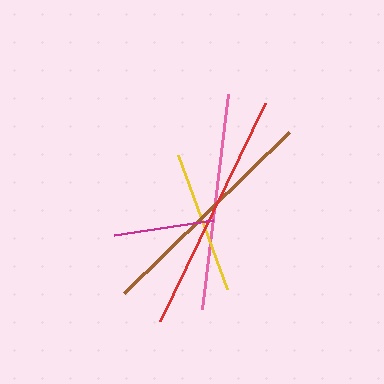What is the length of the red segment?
The red segment is approximately 242 pixels long.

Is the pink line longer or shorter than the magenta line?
The pink line is longer than the magenta line.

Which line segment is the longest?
The red line is the longest at approximately 242 pixels.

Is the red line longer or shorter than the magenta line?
The red line is longer than the magenta line.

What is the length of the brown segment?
The brown segment is approximately 231 pixels long.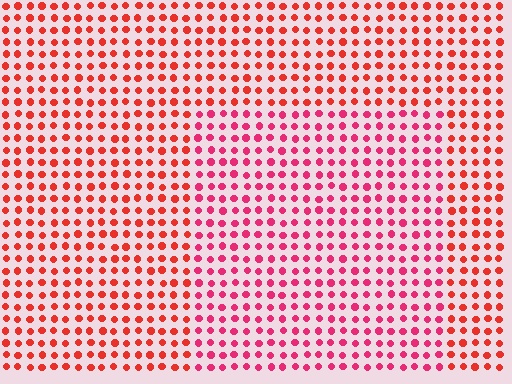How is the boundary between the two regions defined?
The boundary is defined purely by a slight shift in hue (about 26 degrees). Spacing, size, and orientation are identical on both sides.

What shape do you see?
I see a rectangle.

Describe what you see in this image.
The image is filled with small red elements in a uniform arrangement. A rectangle-shaped region is visible where the elements are tinted to a slightly different hue, forming a subtle color boundary.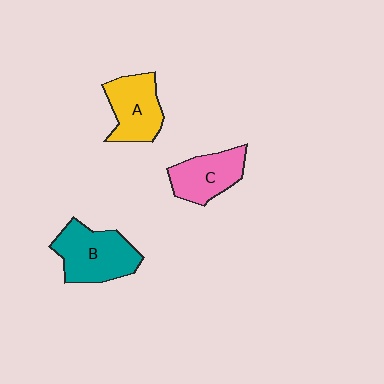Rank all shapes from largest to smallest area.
From largest to smallest: B (teal), A (yellow), C (pink).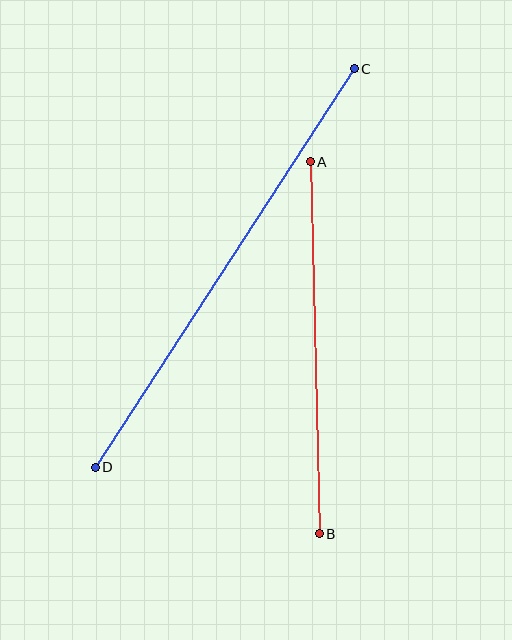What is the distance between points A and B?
The distance is approximately 372 pixels.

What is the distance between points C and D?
The distance is approximately 475 pixels.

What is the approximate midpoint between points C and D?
The midpoint is at approximately (225, 268) pixels.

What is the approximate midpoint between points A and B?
The midpoint is at approximately (315, 348) pixels.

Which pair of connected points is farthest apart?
Points C and D are farthest apart.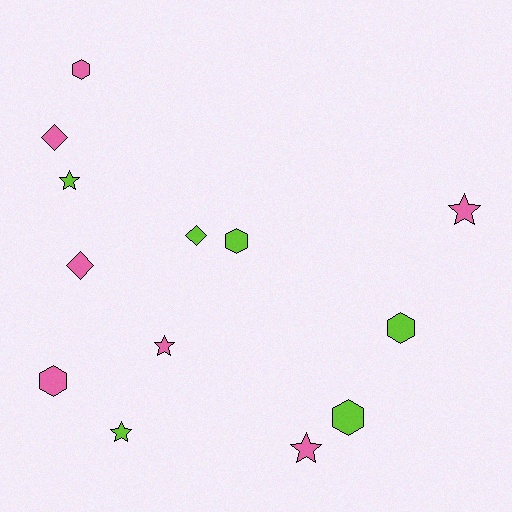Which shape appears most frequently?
Star, with 5 objects.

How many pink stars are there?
There are 3 pink stars.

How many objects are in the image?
There are 13 objects.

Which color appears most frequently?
Pink, with 7 objects.